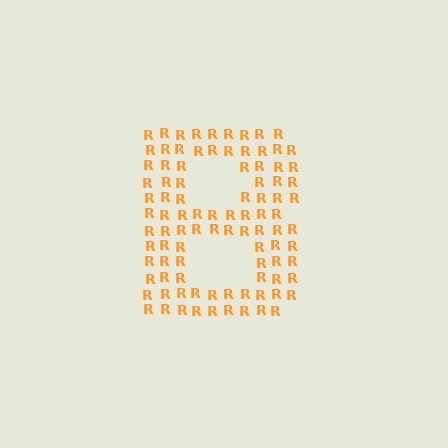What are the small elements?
The small elements are letter R's.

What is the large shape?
The large shape is the letter B.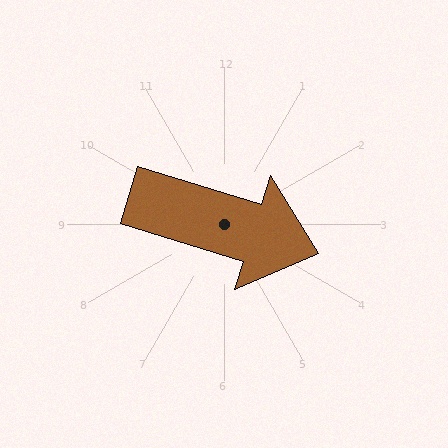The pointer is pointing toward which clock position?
Roughly 4 o'clock.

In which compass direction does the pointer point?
East.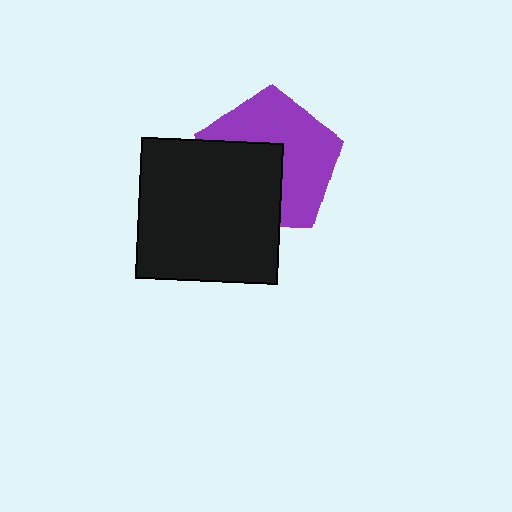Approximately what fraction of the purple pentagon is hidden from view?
Roughly 43% of the purple pentagon is hidden behind the black square.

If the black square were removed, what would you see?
You would see the complete purple pentagon.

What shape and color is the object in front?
The object in front is a black square.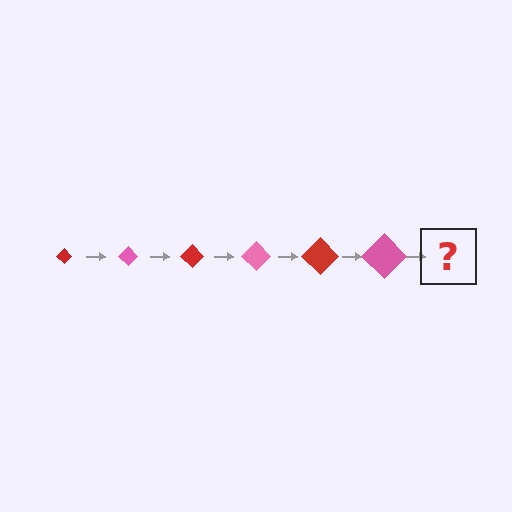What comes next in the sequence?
The next element should be a red diamond, larger than the previous one.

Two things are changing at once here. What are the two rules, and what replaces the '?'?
The two rules are that the diamond grows larger each step and the color cycles through red and pink. The '?' should be a red diamond, larger than the previous one.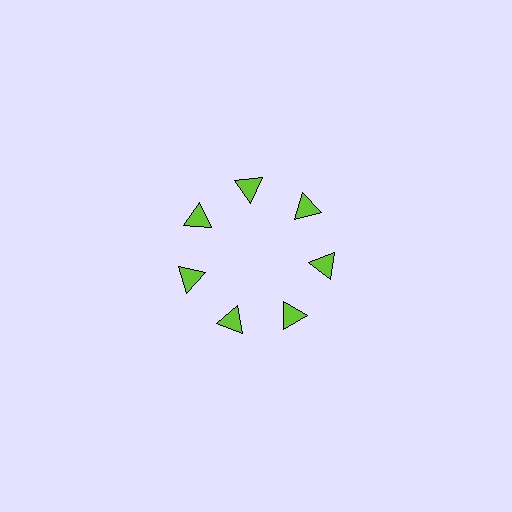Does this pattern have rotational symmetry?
Yes, this pattern has 7-fold rotational symmetry. It looks the same after rotating 51 degrees around the center.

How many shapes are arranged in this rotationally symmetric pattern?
There are 7 shapes, arranged in 7 groups of 1.